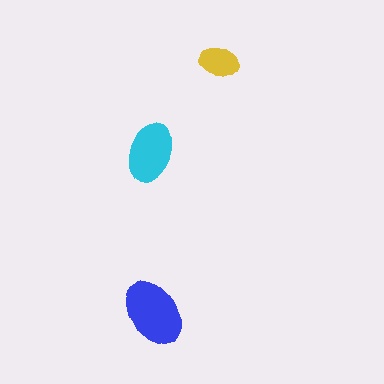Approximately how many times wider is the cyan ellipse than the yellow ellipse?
About 1.5 times wider.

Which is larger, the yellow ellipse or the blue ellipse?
The blue one.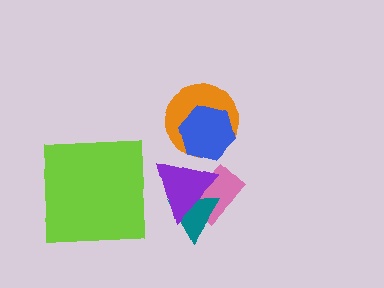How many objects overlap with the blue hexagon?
2 objects overlap with the blue hexagon.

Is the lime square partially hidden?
No, no other shape covers it.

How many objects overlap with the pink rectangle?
2 objects overlap with the pink rectangle.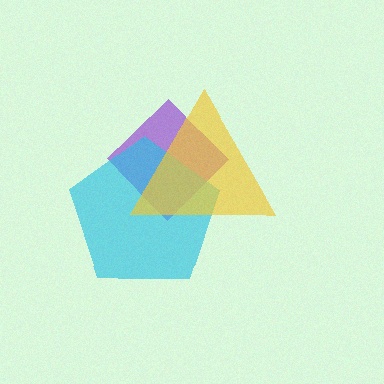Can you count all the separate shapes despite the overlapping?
Yes, there are 3 separate shapes.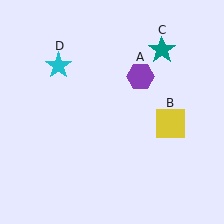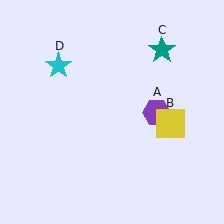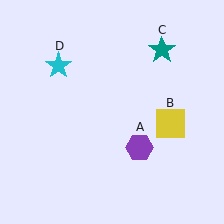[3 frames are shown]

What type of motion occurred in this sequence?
The purple hexagon (object A) rotated clockwise around the center of the scene.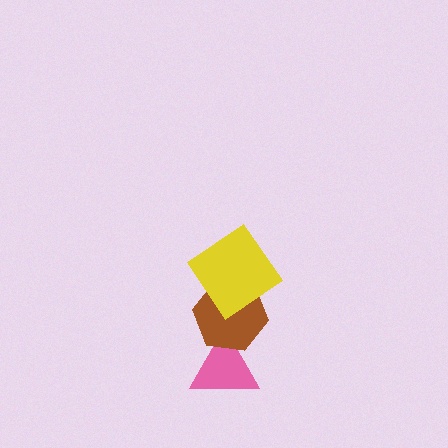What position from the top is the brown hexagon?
The brown hexagon is 2nd from the top.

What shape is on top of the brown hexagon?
The yellow diamond is on top of the brown hexagon.